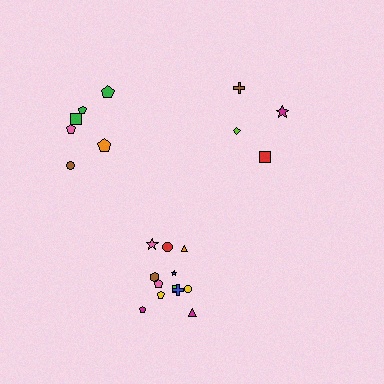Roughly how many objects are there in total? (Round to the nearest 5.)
Roughly 20 objects in total.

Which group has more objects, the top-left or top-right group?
The top-left group.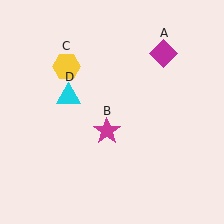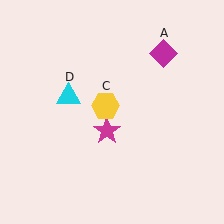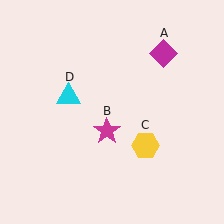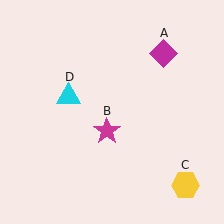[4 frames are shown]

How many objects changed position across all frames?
1 object changed position: yellow hexagon (object C).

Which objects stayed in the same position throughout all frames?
Magenta diamond (object A) and magenta star (object B) and cyan triangle (object D) remained stationary.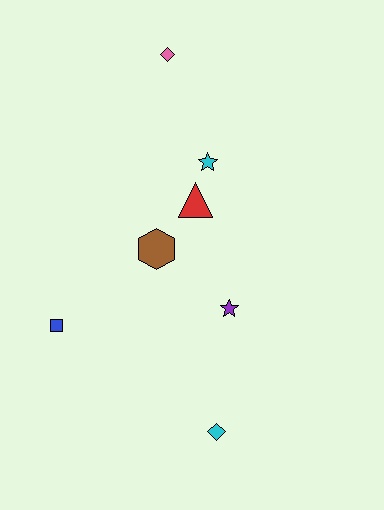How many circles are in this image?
There are no circles.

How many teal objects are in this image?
There are no teal objects.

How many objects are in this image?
There are 7 objects.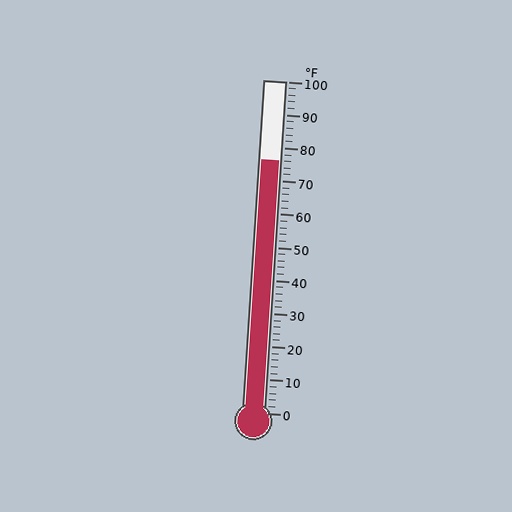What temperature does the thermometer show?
The thermometer shows approximately 76°F.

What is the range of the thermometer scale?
The thermometer scale ranges from 0°F to 100°F.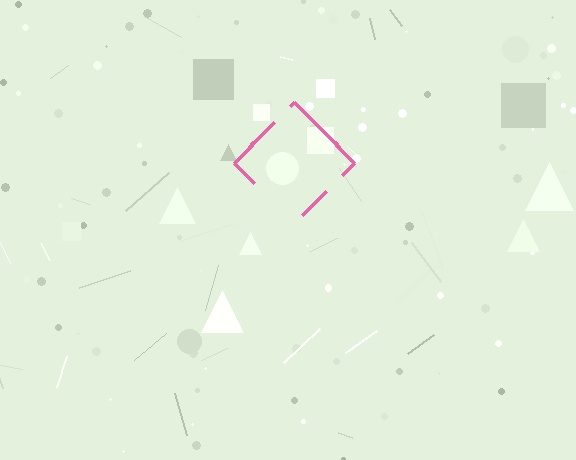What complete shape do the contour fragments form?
The contour fragments form a diamond.